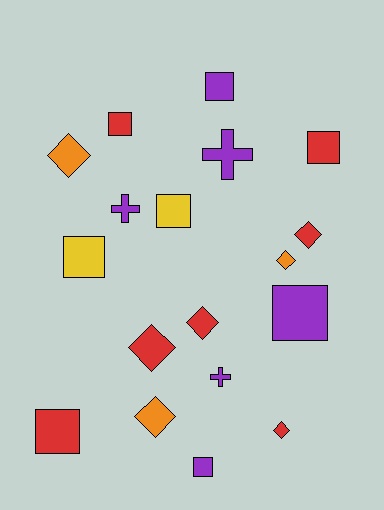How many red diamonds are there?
There are 4 red diamonds.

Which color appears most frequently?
Red, with 7 objects.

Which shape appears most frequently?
Square, with 8 objects.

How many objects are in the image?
There are 18 objects.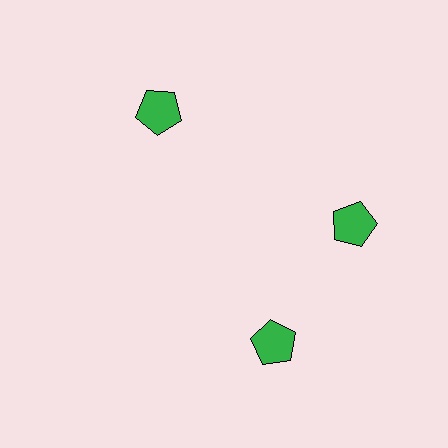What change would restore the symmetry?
The symmetry would be restored by rotating it back into even spacing with its neighbors so that all 3 pentagons sit at equal angles and equal distance from the center.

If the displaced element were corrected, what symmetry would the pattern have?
It would have 3-fold rotational symmetry — the pattern would map onto itself every 120 degrees.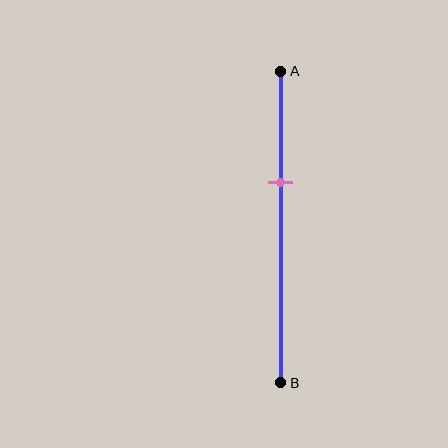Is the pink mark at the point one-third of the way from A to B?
Yes, the mark is approximately at the one-third point.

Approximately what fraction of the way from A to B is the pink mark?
The pink mark is approximately 35% of the way from A to B.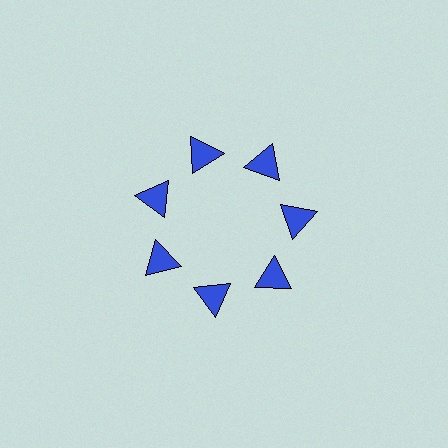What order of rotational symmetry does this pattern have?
This pattern has 7-fold rotational symmetry.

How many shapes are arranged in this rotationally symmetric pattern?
There are 7 shapes, arranged in 7 groups of 1.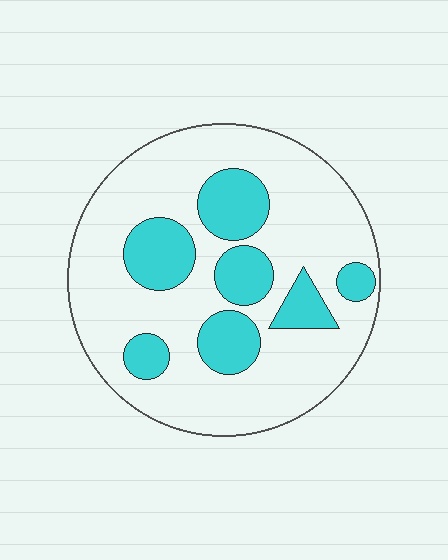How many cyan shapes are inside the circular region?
7.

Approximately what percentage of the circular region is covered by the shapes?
Approximately 25%.